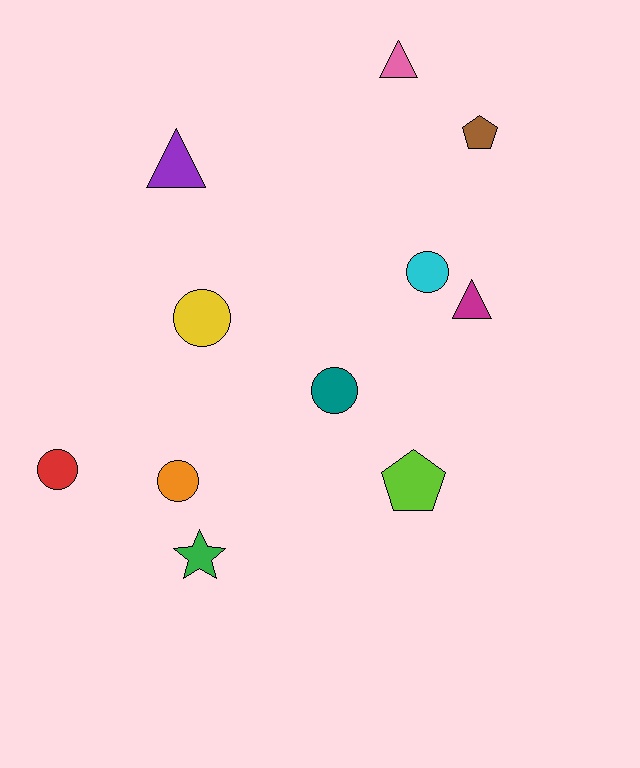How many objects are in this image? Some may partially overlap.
There are 11 objects.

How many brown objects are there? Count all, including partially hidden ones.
There is 1 brown object.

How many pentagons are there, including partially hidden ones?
There are 2 pentagons.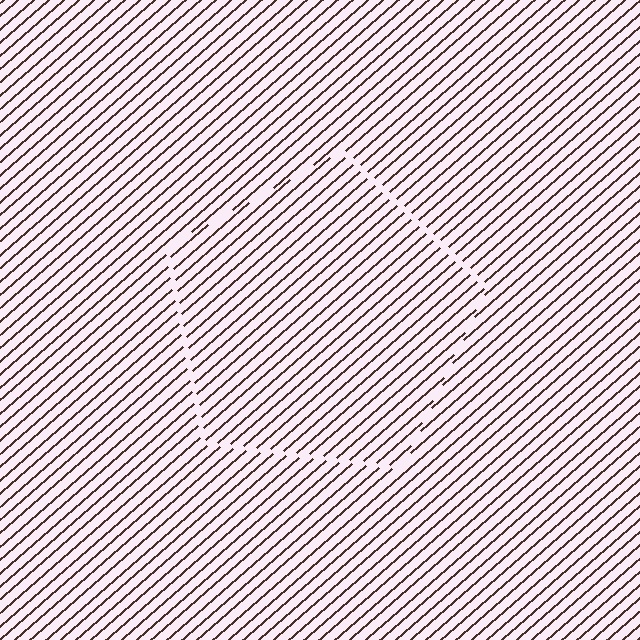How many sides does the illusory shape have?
5 sides — the line-ends trace a pentagon.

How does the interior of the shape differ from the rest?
The interior of the shape contains the same grating, shifted by half a period — the contour is defined by the phase discontinuity where line-ends from the inner and outer gratings abut.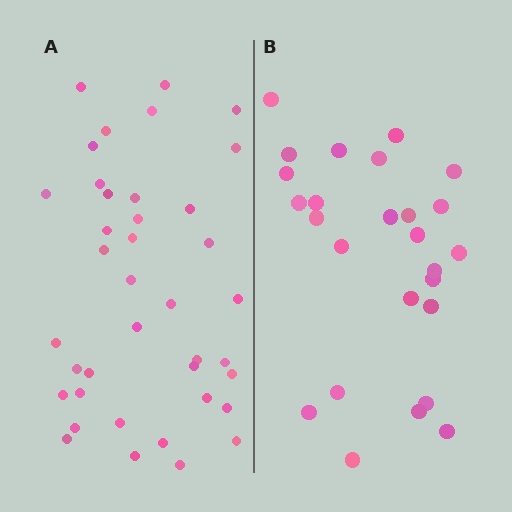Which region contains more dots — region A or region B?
Region A (the left region) has more dots.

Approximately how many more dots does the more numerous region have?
Region A has approximately 15 more dots than region B.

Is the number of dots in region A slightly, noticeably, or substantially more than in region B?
Region A has substantially more. The ratio is roughly 1.5 to 1.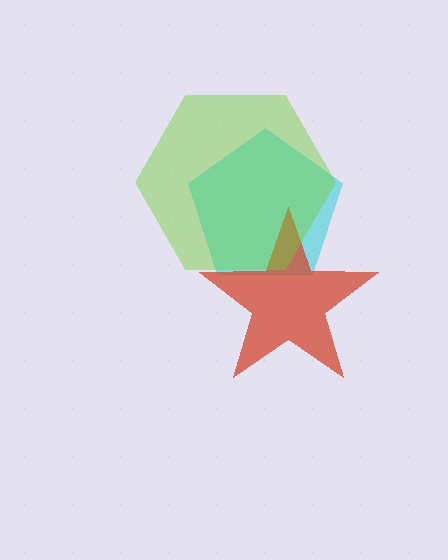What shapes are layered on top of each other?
The layered shapes are: a cyan pentagon, a red star, a lime hexagon.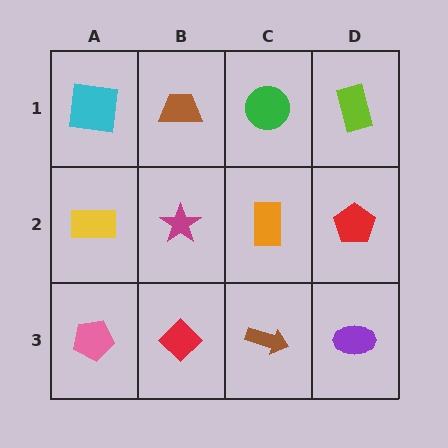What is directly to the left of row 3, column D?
A brown arrow.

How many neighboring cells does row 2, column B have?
4.